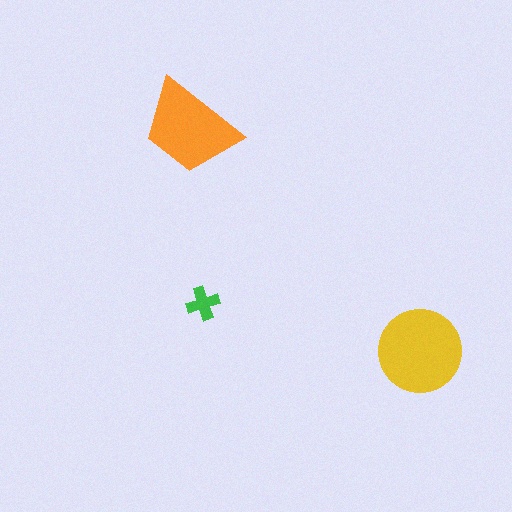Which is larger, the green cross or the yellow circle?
The yellow circle.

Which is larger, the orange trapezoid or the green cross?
The orange trapezoid.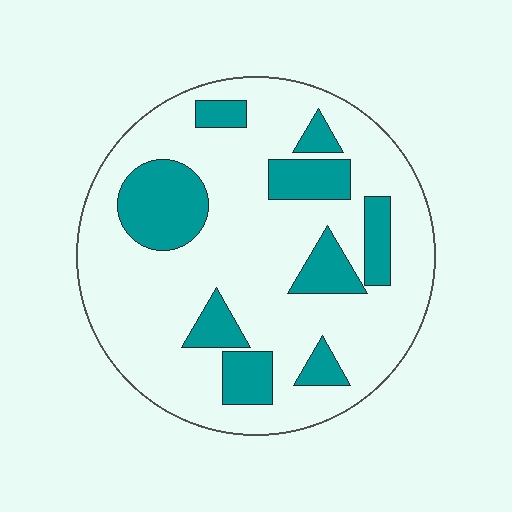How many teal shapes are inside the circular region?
9.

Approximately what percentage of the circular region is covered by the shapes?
Approximately 25%.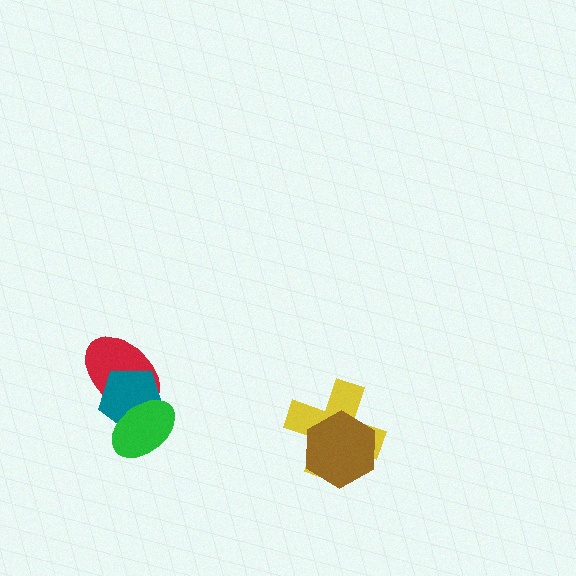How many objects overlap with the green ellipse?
2 objects overlap with the green ellipse.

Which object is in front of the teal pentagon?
The green ellipse is in front of the teal pentagon.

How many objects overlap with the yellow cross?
1 object overlaps with the yellow cross.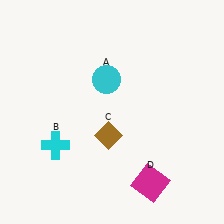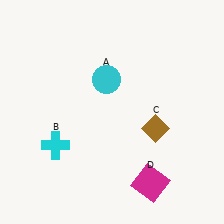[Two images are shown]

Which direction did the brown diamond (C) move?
The brown diamond (C) moved right.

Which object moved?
The brown diamond (C) moved right.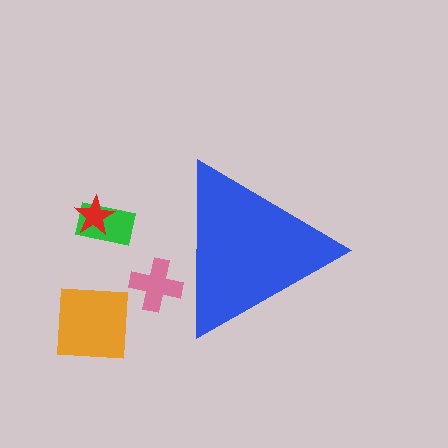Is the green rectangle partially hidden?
No, the green rectangle is fully visible.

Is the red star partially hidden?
No, the red star is fully visible.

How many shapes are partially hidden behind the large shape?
1 shape is partially hidden.